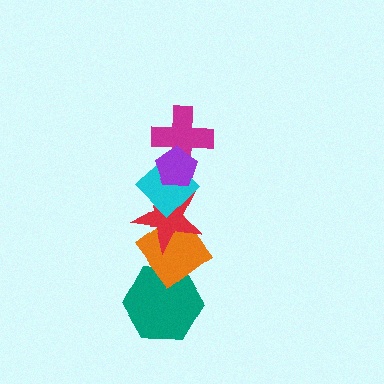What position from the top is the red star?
The red star is 4th from the top.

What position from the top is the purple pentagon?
The purple pentagon is 1st from the top.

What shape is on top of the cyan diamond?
The magenta cross is on top of the cyan diamond.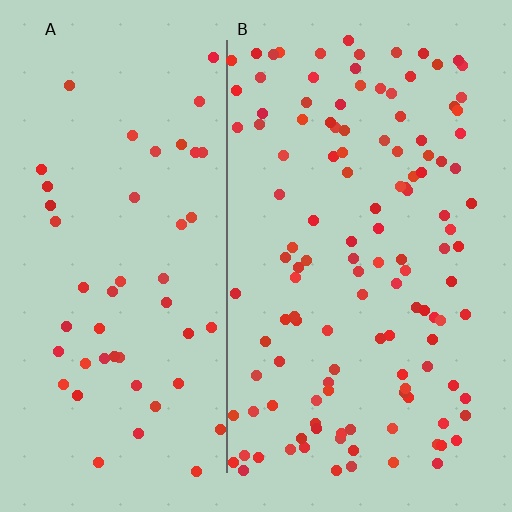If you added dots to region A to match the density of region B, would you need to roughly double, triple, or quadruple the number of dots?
Approximately double.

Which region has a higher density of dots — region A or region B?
B (the right).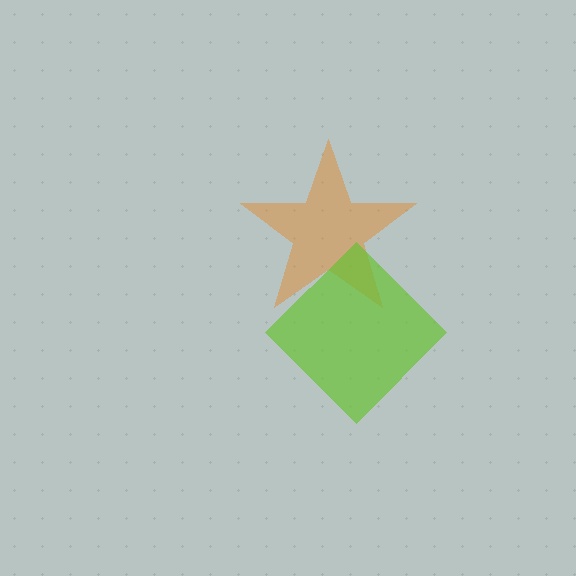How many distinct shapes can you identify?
There are 2 distinct shapes: an orange star, a lime diamond.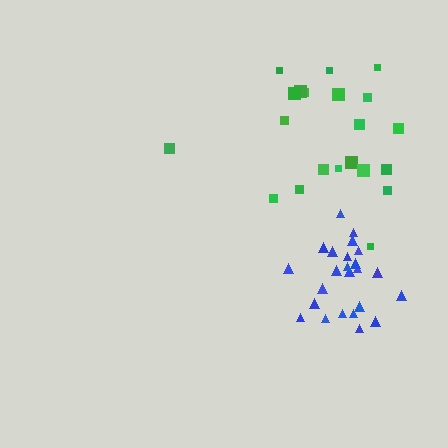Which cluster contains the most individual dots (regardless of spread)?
Blue (24).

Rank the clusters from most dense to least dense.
blue, green.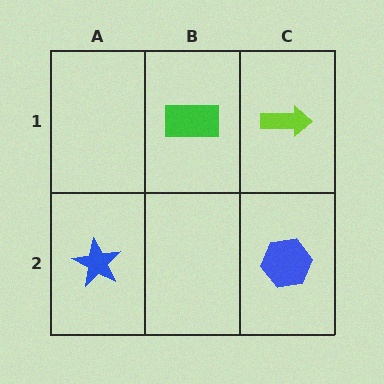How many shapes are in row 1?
2 shapes.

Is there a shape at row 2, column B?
No, that cell is empty.